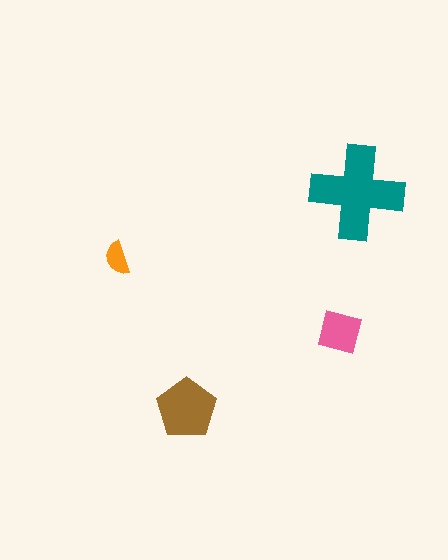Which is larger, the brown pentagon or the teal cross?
The teal cross.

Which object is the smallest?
The orange semicircle.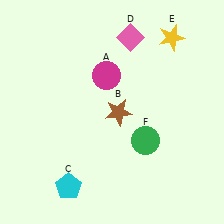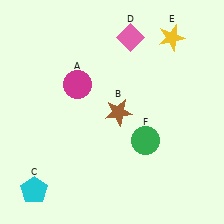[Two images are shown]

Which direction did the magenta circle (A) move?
The magenta circle (A) moved left.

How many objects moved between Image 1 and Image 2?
2 objects moved between the two images.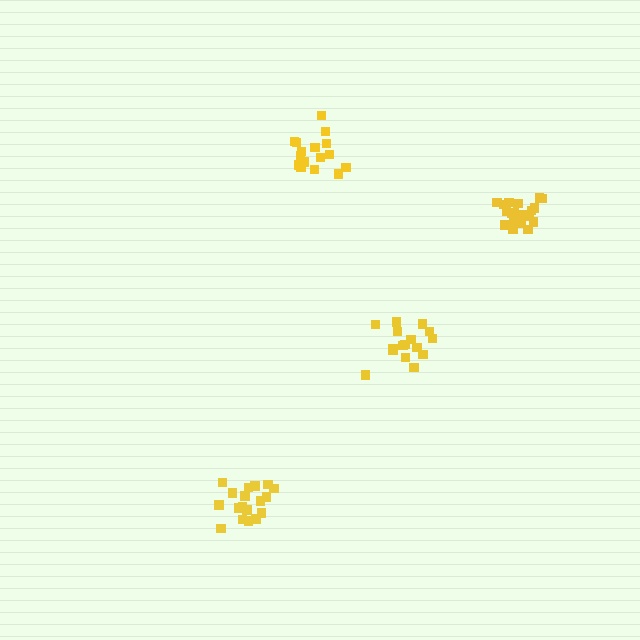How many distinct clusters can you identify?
There are 4 distinct clusters.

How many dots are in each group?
Group 1: 20 dots, Group 2: 18 dots, Group 3: 17 dots, Group 4: 16 dots (71 total).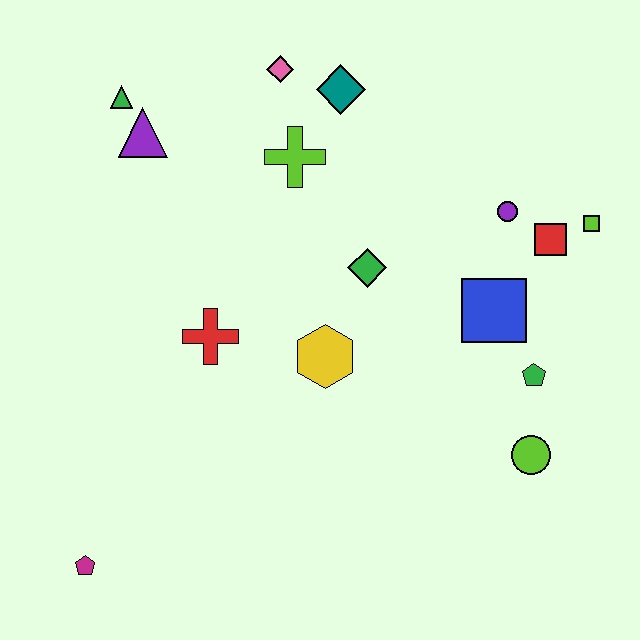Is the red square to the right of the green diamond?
Yes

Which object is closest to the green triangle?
The purple triangle is closest to the green triangle.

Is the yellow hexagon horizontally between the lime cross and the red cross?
No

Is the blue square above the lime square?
No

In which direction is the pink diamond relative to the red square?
The pink diamond is to the left of the red square.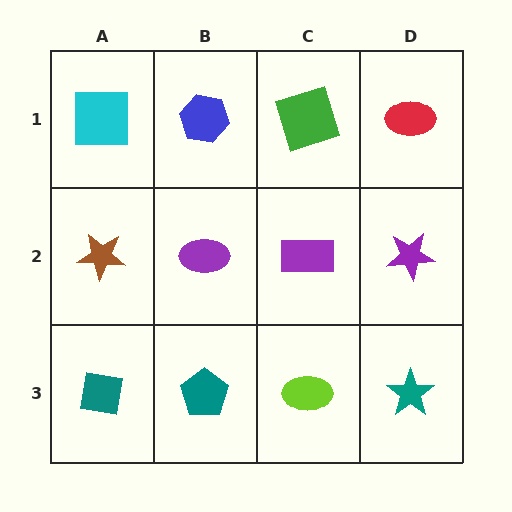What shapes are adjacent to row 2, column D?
A red ellipse (row 1, column D), a teal star (row 3, column D), a purple rectangle (row 2, column C).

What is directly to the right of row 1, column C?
A red ellipse.